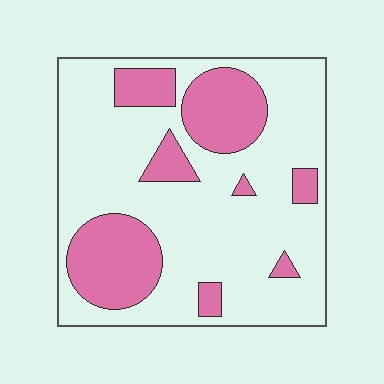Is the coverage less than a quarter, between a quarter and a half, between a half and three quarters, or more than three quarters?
Between a quarter and a half.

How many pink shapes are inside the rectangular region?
8.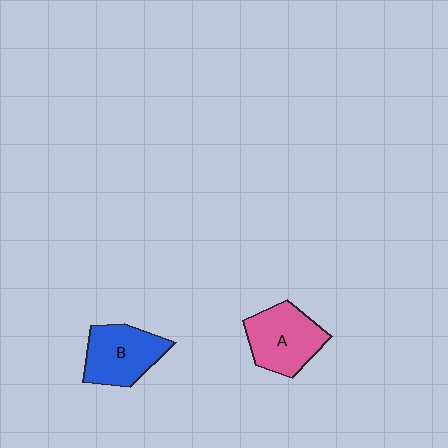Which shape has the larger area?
Shape A (pink).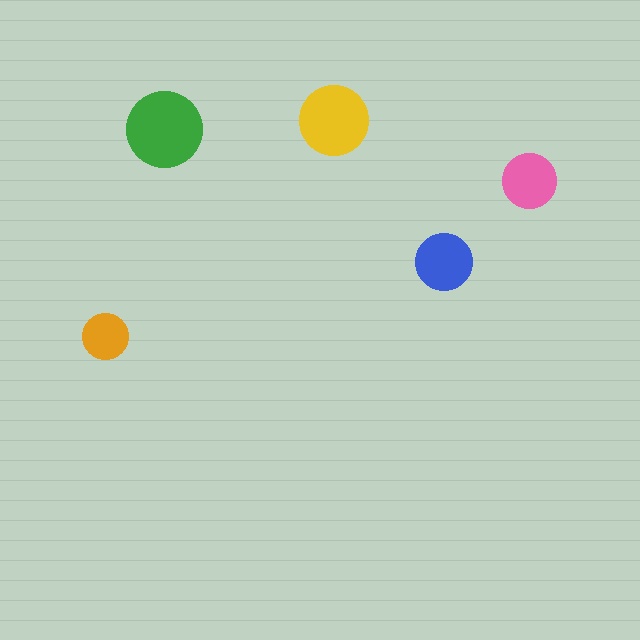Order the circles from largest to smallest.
the green one, the yellow one, the blue one, the pink one, the orange one.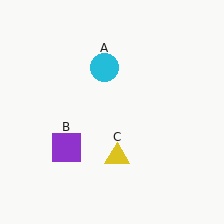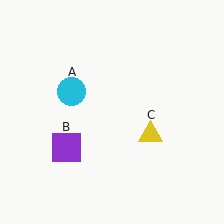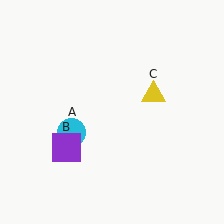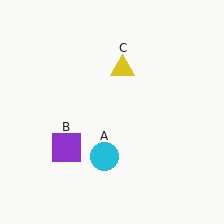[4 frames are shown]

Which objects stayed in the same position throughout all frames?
Purple square (object B) remained stationary.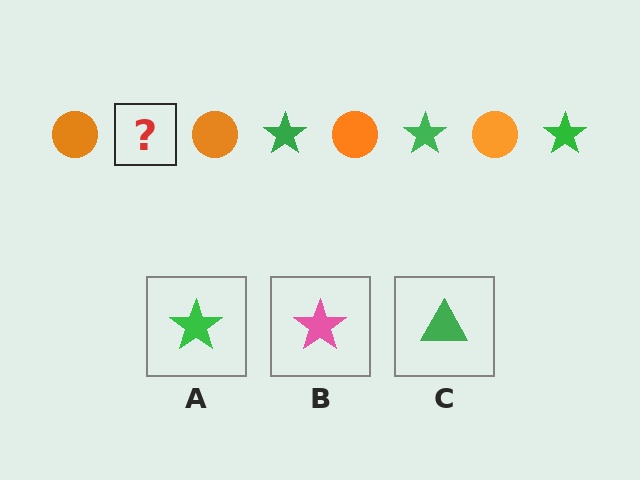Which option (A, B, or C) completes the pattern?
A.